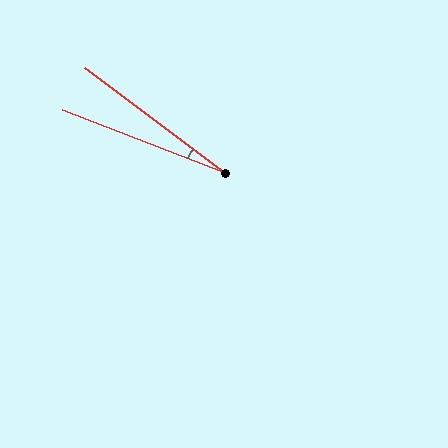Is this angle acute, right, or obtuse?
It is acute.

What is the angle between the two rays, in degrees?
Approximately 16 degrees.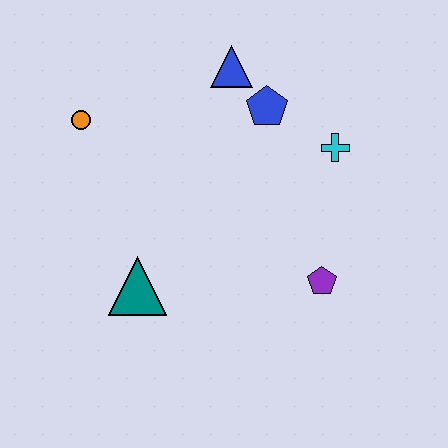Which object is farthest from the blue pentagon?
The teal triangle is farthest from the blue pentagon.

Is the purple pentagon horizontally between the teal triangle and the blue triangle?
No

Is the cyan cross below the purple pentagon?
No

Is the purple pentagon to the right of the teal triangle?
Yes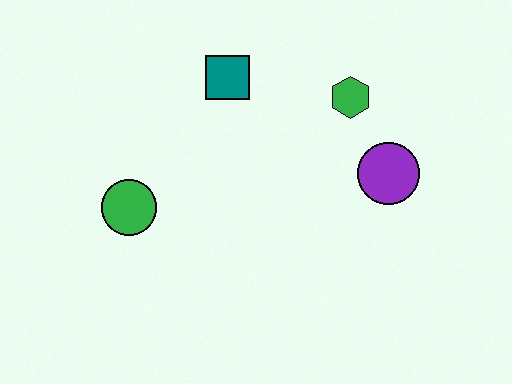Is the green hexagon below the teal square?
Yes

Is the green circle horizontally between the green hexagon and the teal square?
No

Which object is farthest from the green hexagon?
The green circle is farthest from the green hexagon.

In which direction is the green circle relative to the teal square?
The green circle is below the teal square.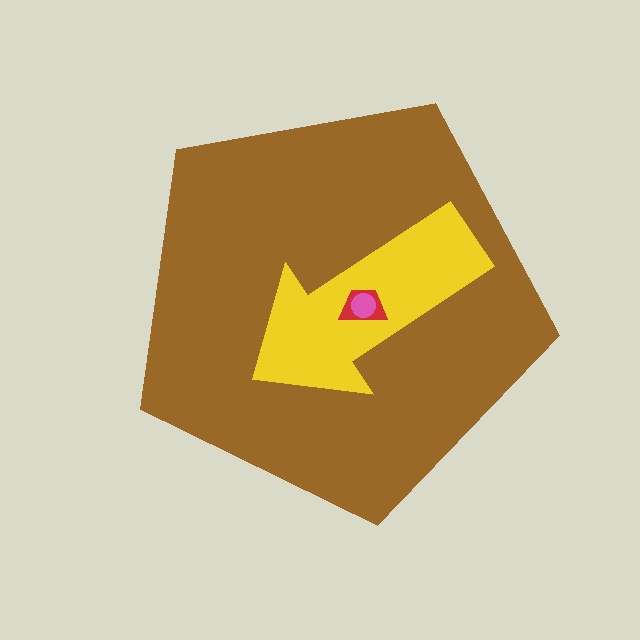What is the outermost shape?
The brown pentagon.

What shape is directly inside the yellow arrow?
The red trapezoid.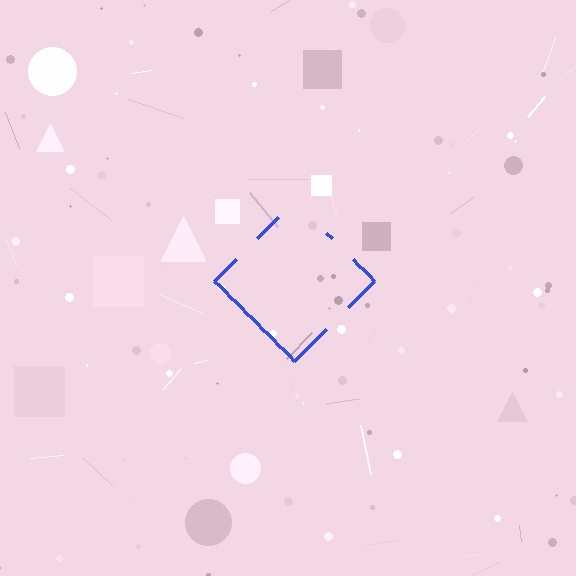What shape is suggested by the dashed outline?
The dashed outline suggests a diamond.